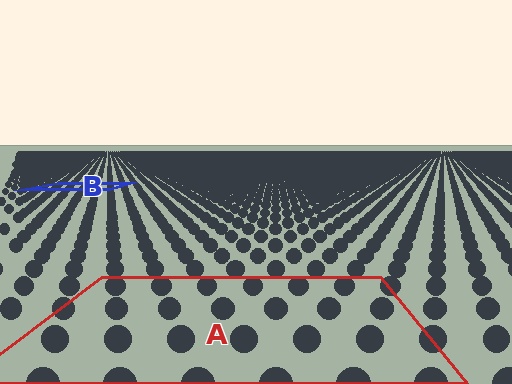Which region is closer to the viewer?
Region A is closer. The texture elements there are larger and more spread out.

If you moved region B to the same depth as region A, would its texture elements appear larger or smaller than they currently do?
They would appear larger. At a closer depth, the same texture elements are projected at a bigger on-screen size.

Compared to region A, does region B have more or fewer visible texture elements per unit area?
Region B has more texture elements per unit area — they are packed more densely because it is farther away.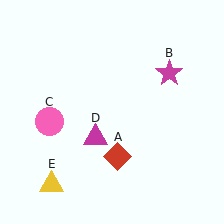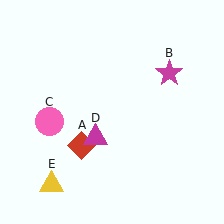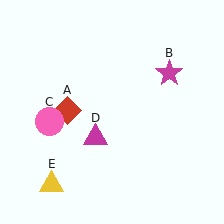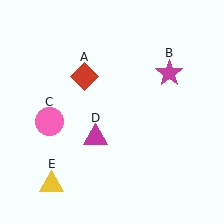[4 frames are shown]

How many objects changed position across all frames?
1 object changed position: red diamond (object A).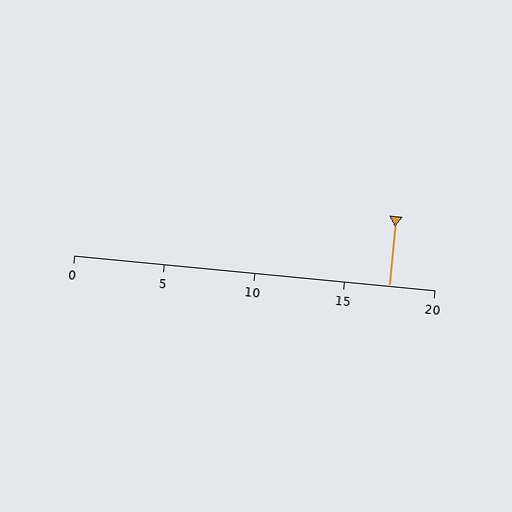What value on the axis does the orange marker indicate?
The marker indicates approximately 17.5.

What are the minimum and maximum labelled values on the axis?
The axis runs from 0 to 20.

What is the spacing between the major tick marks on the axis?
The major ticks are spaced 5 apart.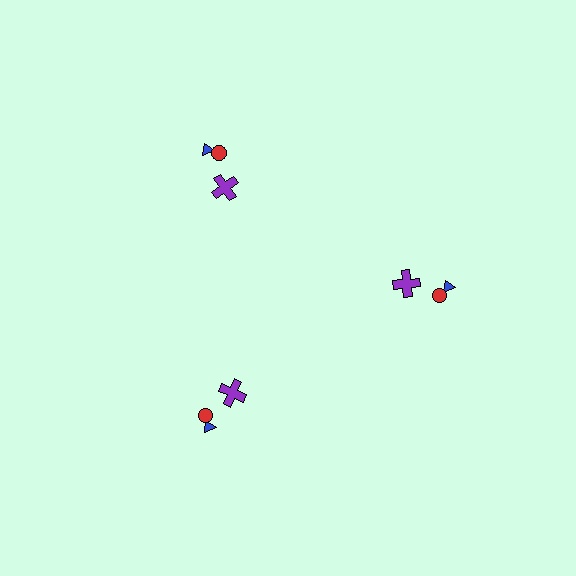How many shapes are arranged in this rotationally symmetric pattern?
There are 9 shapes, arranged in 3 groups of 3.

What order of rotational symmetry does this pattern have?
This pattern has 3-fold rotational symmetry.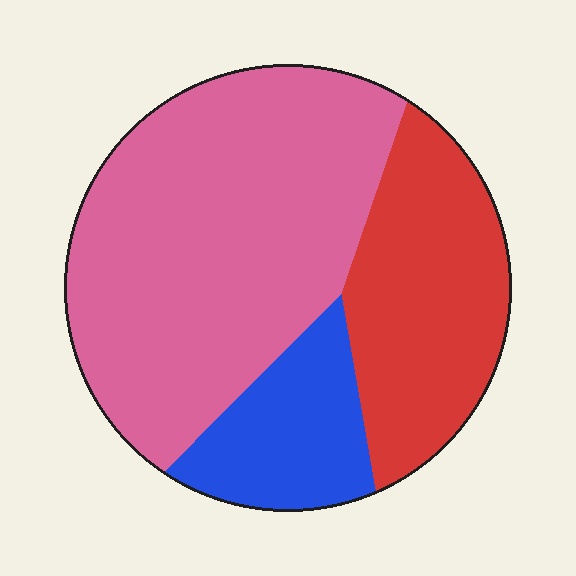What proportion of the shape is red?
Red covers roughly 30% of the shape.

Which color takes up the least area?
Blue, at roughly 15%.